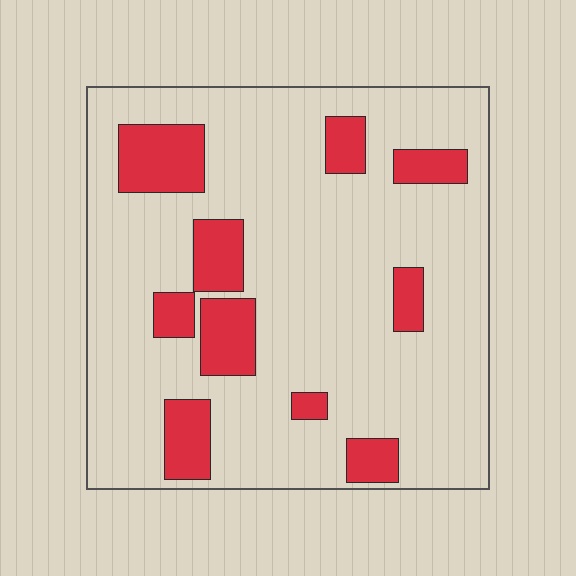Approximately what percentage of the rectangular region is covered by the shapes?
Approximately 20%.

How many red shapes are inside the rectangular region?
10.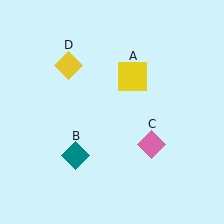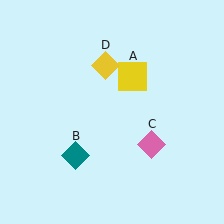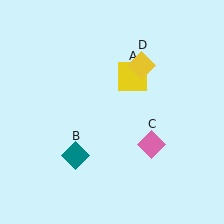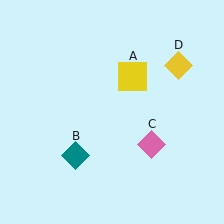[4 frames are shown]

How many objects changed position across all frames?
1 object changed position: yellow diamond (object D).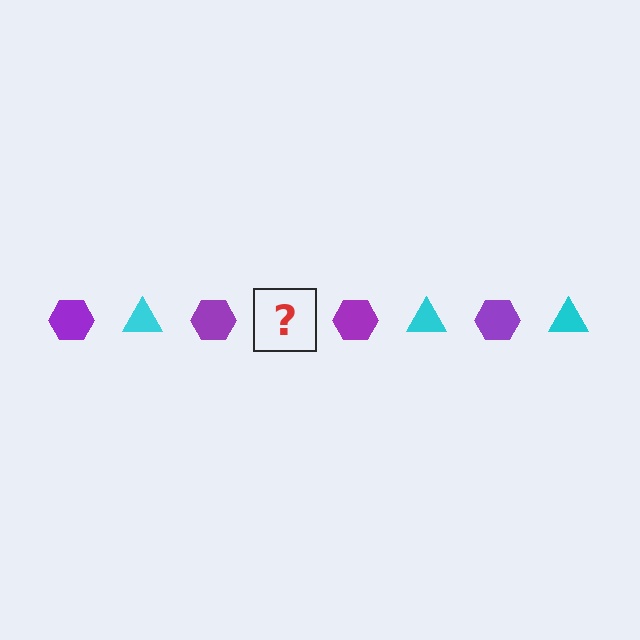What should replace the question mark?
The question mark should be replaced with a cyan triangle.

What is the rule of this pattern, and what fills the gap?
The rule is that the pattern alternates between purple hexagon and cyan triangle. The gap should be filled with a cyan triangle.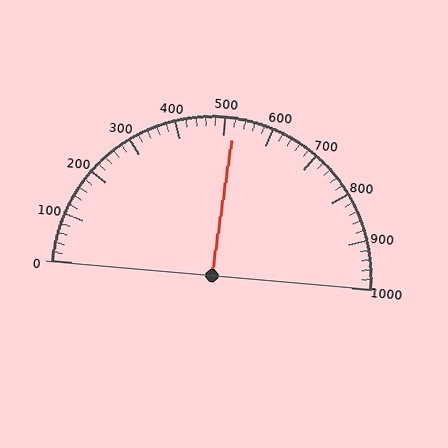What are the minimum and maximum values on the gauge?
The gauge ranges from 0 to 1000.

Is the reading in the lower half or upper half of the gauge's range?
The reading is in the upper half of the range (0 to 1000).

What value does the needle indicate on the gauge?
The needle indicates approximately 520.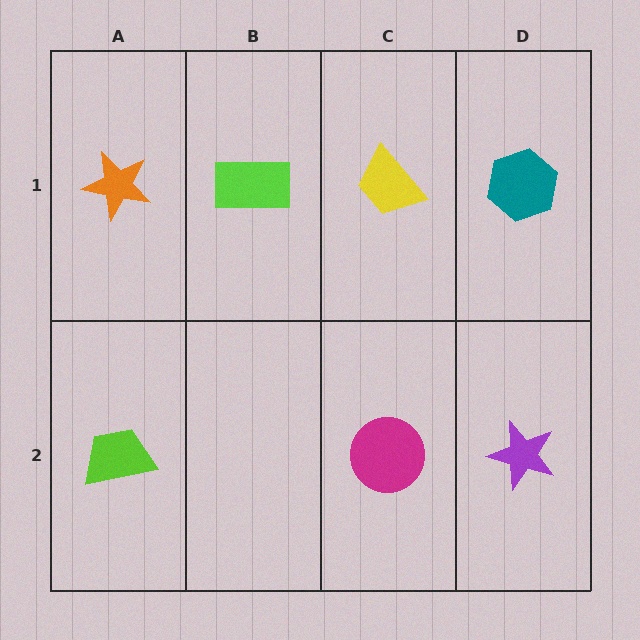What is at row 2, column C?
A magenta circle.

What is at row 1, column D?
A teal hexagon.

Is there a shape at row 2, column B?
No, that cell is empty.